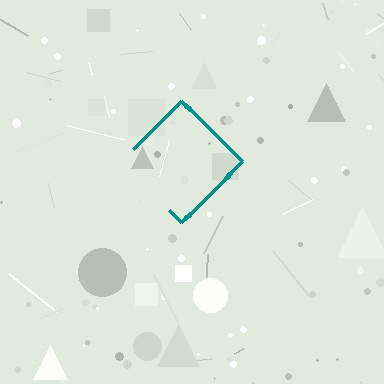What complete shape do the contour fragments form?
The contour fragments form a diamond.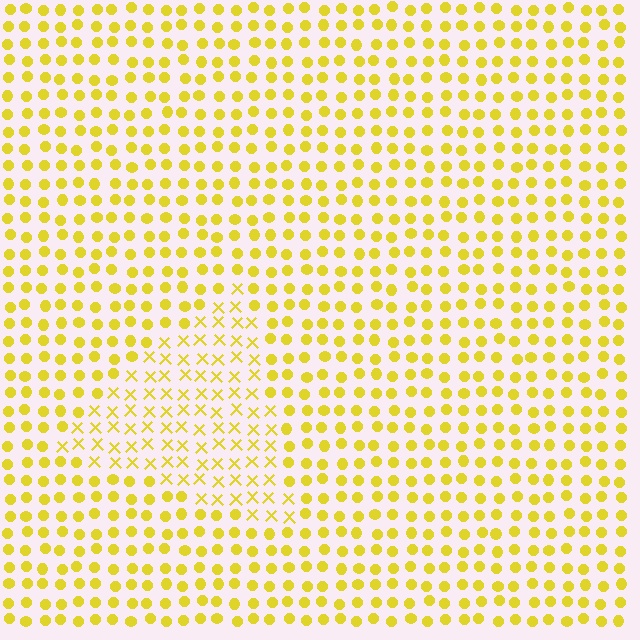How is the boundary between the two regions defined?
The boundary is defined by a change in element shape: X marks inside vs. circles outside. All elements share the same color and spacing.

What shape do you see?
I see a triangle.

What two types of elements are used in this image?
The image uses X marks inside the triangle region and circles outside it.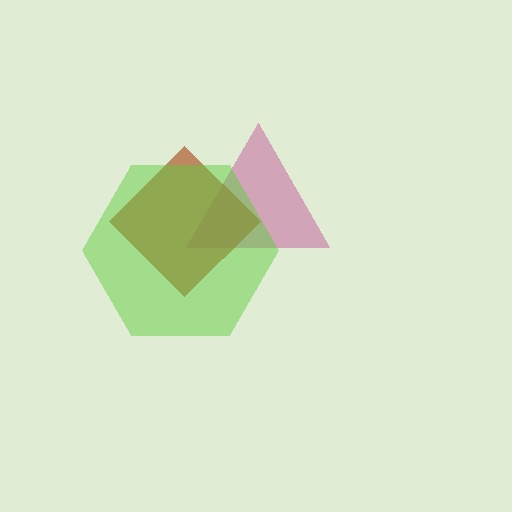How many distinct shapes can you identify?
There are 3 distinct shapes: a magenta triangle, a brown diamond, a lime hexagon.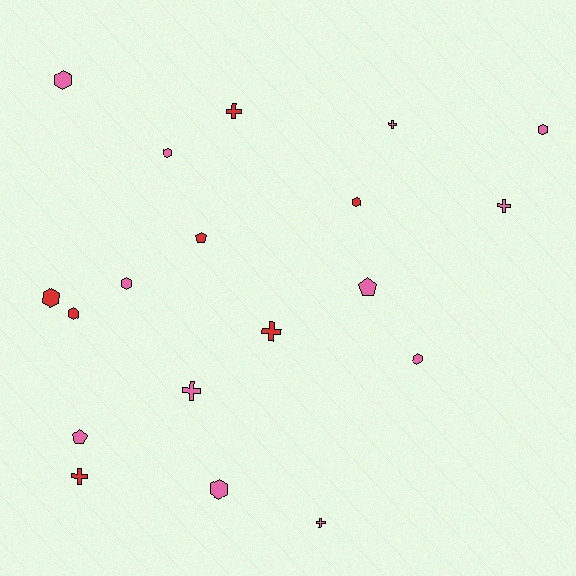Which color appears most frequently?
Pink, with 12 objects.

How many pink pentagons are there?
There are 2 pink pentagons.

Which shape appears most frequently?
Hexagon, with 9 objects.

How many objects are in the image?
There are 19 objects.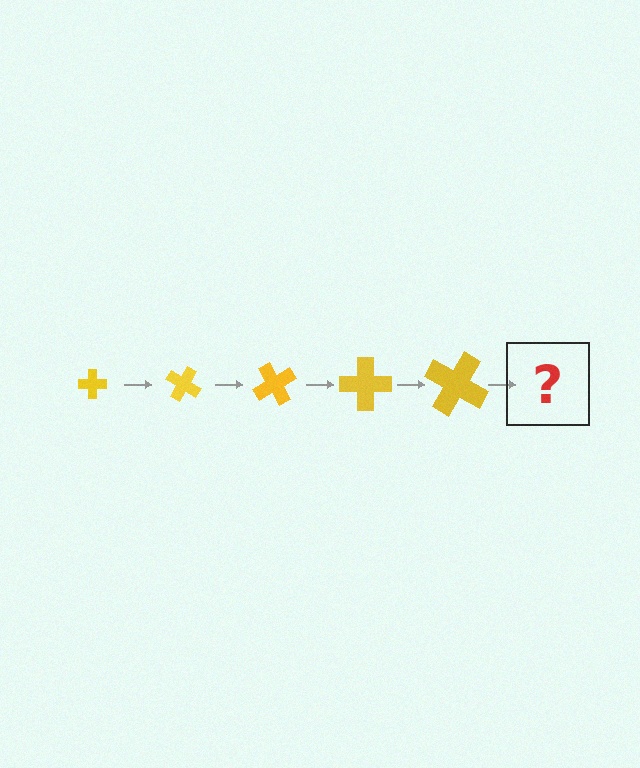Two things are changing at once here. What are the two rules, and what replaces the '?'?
The two rules are that the cross grows larger each step and it rotates 30 degrees each step. The '?' should be a cross, larger than the previous one and rotated 150 degrees from the start.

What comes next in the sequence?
The next element should be a cross, larger than the previous one and rotated 150 degrees from the start.